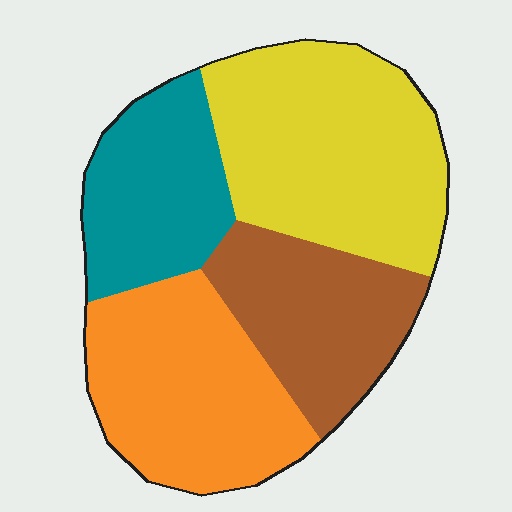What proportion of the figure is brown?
Brown covers roughly 20% of the figure.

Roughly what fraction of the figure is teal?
Teal covers 19% of the figure.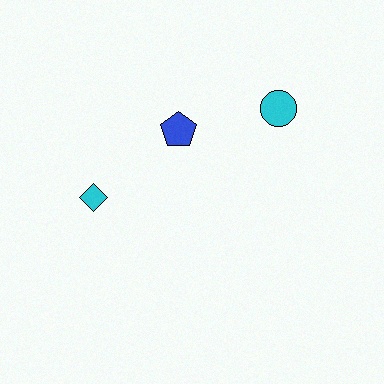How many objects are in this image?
There are 3 objects.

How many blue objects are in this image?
There is 1 blue object.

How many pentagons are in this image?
There is 1 pentagon.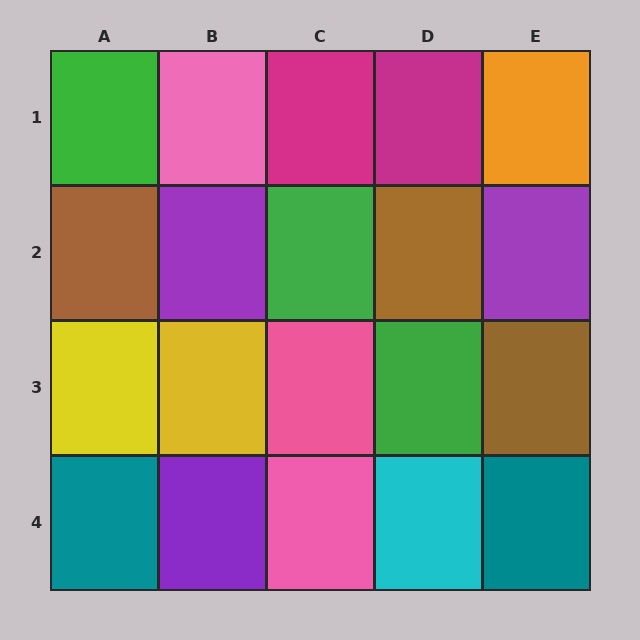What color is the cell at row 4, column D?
Cyan.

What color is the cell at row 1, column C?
Magenta.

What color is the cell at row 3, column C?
Pink.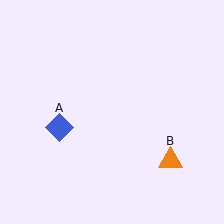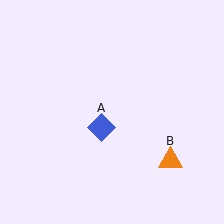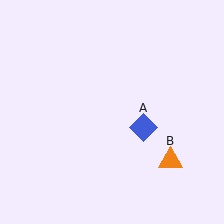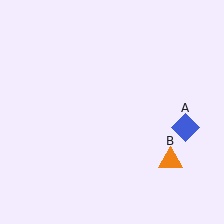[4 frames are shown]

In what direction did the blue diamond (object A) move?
The blue diamond (object A) moved right.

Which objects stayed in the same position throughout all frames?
Orange triangle (object B) remained stationary.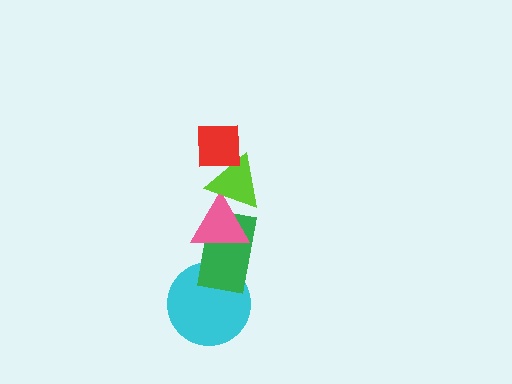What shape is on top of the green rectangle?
The pink triangle is on top of the green rectangle.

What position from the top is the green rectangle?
The green rectangle is 4th from the top.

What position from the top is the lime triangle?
The lime triangle is 2nd from the top.